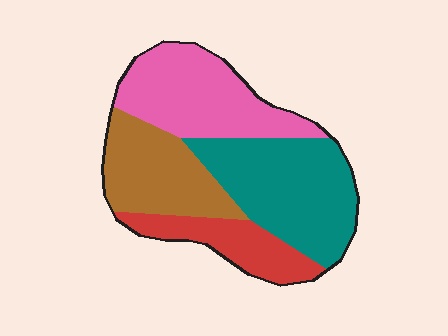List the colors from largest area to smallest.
From largest to smallest: teal, pink, brown, red.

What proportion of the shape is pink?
Pink covers around 30% of the shape.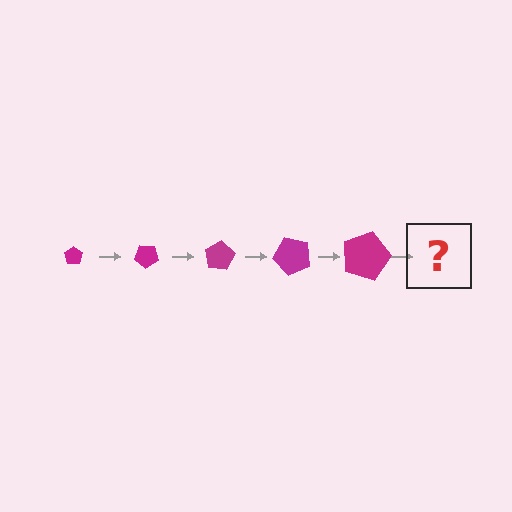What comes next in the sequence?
The next element should be a pentagon, larger than the previous one and rotated 200 degrees from the start.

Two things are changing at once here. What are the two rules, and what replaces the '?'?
The two rules are that the pentagon grows larger each step and it rotates 40 degrees each step. The '?' should be a pentagon, larger than the previous one and rotated 200 degrees from the start.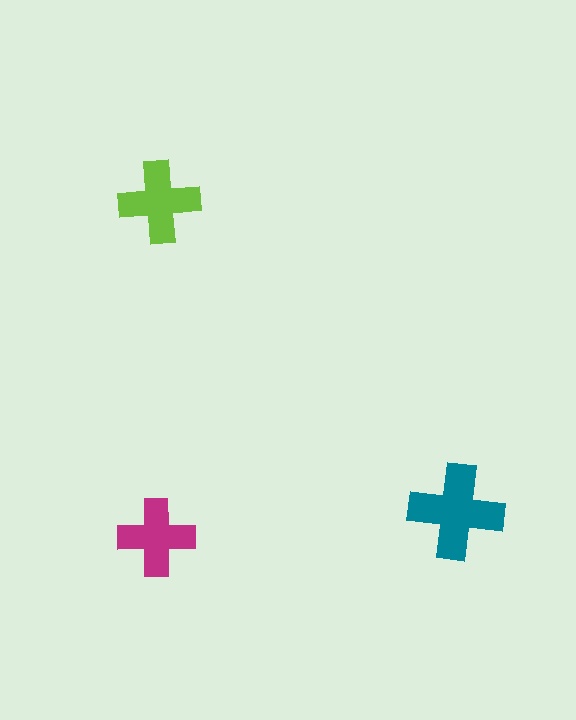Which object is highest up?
The lime cross is topmost.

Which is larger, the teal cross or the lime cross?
The teal one.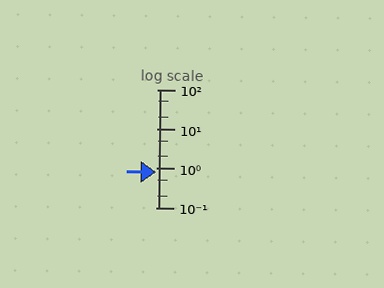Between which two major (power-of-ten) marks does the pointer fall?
The pointer is between 0.1 and 1.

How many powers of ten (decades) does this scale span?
The scale spans 3 decades, from 0.1 to 100.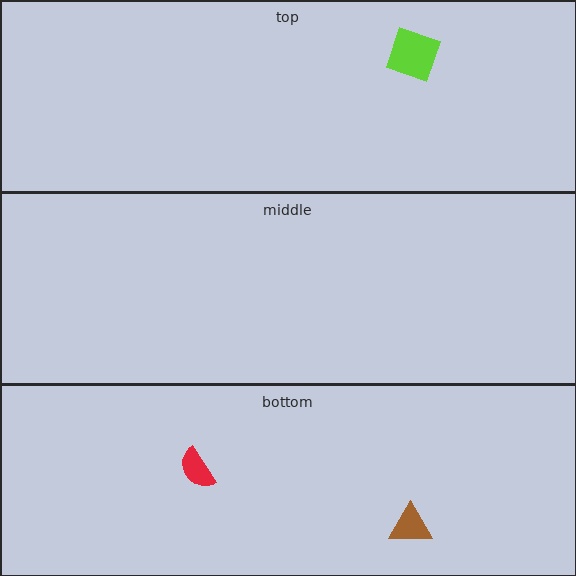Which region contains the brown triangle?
The bottom region.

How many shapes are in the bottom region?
2.